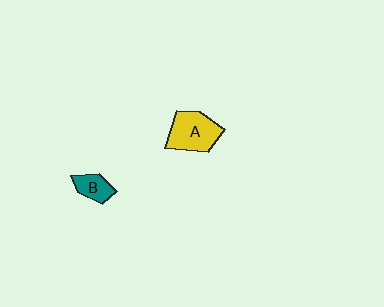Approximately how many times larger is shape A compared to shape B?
Approximately 2.0 times.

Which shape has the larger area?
Shape A (yellow).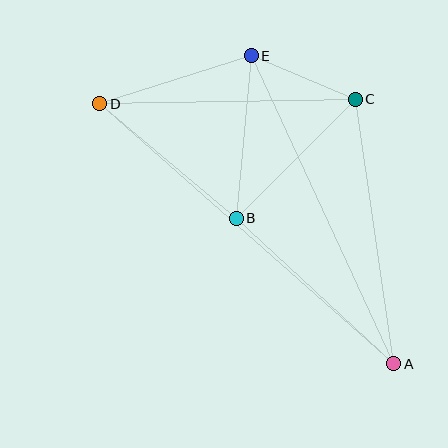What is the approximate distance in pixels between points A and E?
The distance between A and E is approximately 339 pixels.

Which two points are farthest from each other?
Points A and D are farthest from each other.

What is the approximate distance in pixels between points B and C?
The distance between B and C is approximately 168 pixels.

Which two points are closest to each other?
Points C and E are closest to each other.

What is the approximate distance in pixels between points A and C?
The distance between A and C is approximately 267 pixels.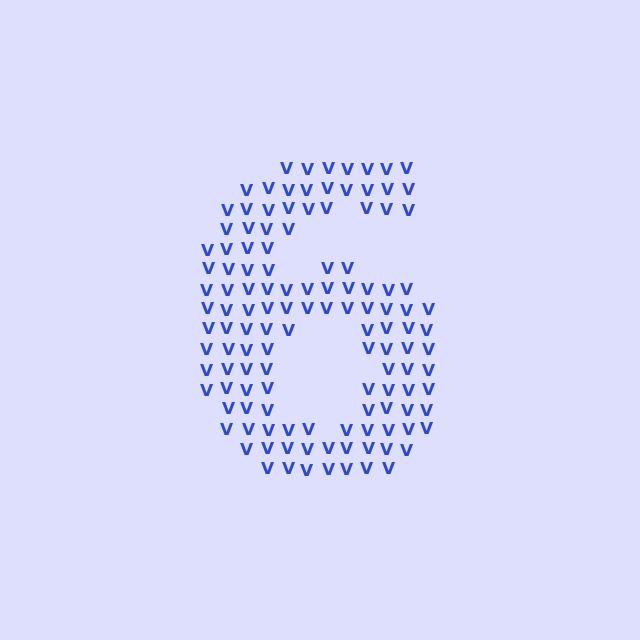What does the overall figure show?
The overall figure shows the digit 6.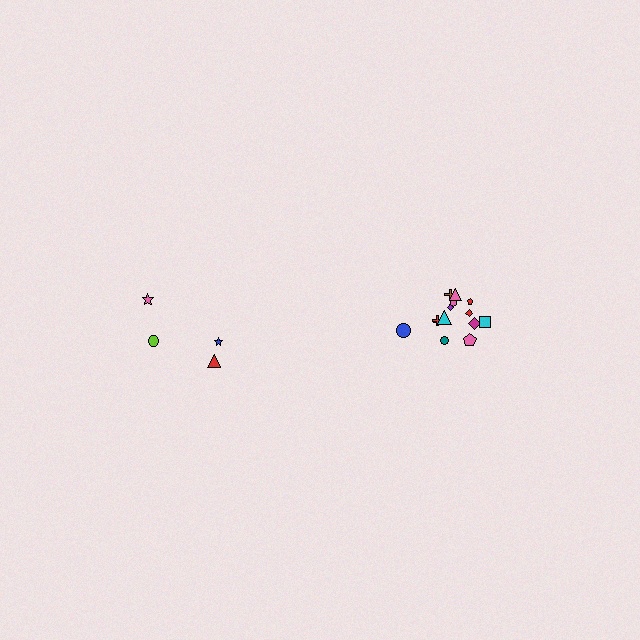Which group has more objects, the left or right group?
The right group.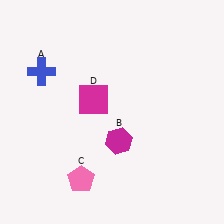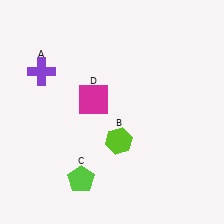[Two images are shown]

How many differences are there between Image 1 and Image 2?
There are 3 differences between the two images.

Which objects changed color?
A changed from blue to purple. B changed from magenta to lime. C changed from pink to lime.